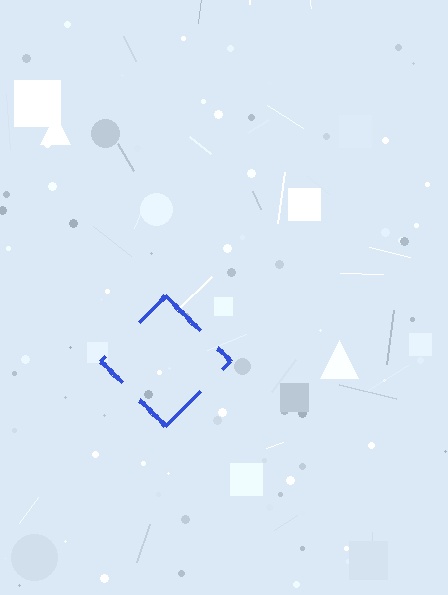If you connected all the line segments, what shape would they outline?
They would outline a diamond.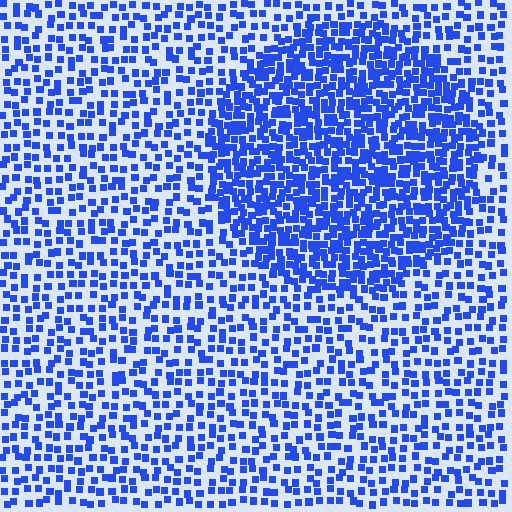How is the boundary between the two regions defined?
The boundary is defined by a change in element density (approximately 2.1x ratio). All elements are the same color, size, and shape.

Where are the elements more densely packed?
The elements are more densely packed inside the circle boundary.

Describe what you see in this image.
The image contains small blue elements arranged at two different densities. A circle-shaped region is visible where the elements are more densely packed than the surrounding area.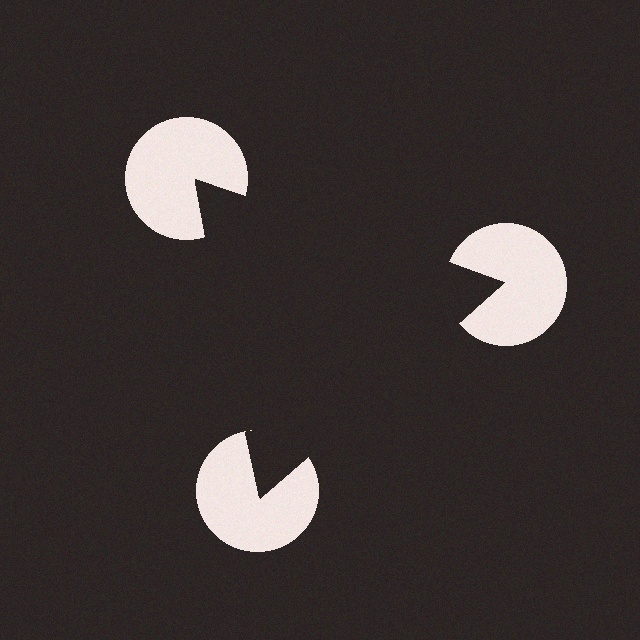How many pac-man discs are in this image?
There are 3 — one at each vertex of the illusory triangle.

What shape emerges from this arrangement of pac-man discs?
An illusory triangle — its edges are inferred from the aligned wedge cuts in the pac-man discs, not physically drawn.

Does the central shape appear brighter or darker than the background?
It typically appears slightly darker than the background, even though no actual brightness change is drawn.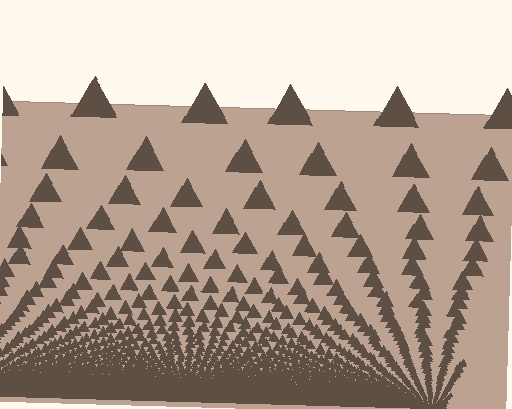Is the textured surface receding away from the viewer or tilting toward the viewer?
The surface appears to tilt toward the viewer. Texture elements get larger and sparser toward the top.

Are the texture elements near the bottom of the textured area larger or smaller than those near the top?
Smaller. The gradient is inverted — elements near the bottom are smaller and denser.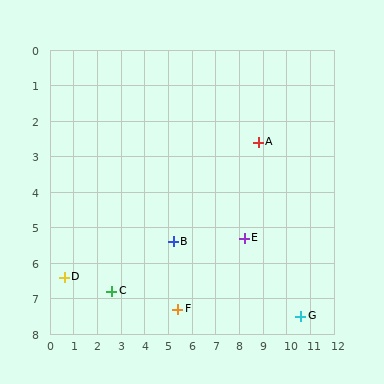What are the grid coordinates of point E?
Point E is at approximately (8.2, 5.3).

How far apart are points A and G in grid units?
Points A and G are about 5.2 grid units apart.